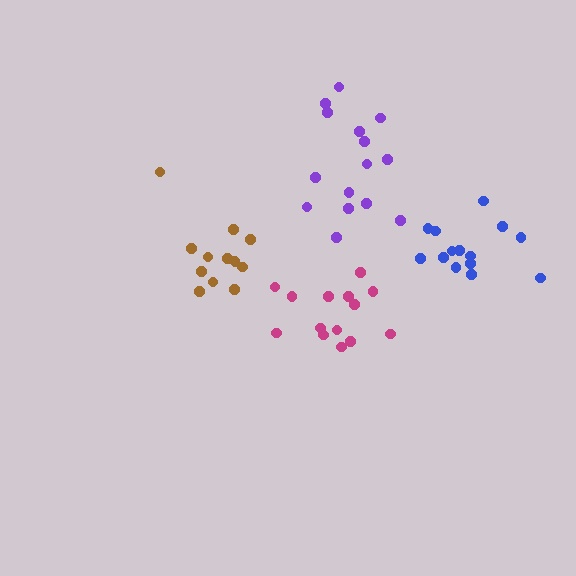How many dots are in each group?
Group 1: 14 dots, Group 2: 15 dots, Group 3: 14 dots, Group 4: 12 dots (55 total).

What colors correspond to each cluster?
The clusters are colored: magenta, purple, blue, brown.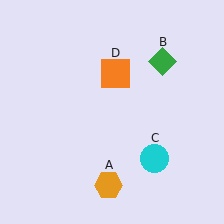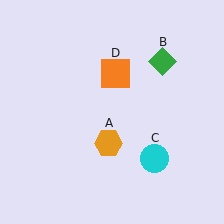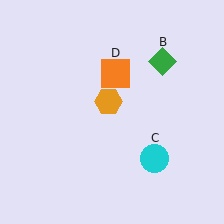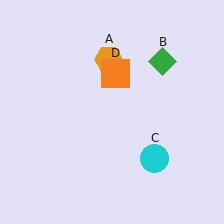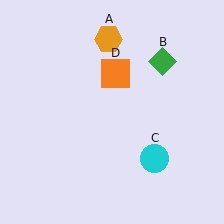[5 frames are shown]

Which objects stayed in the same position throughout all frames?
Green diamond (object B) and cyan circle (object C) and orange square (object D) remained stationary.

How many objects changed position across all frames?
1 object changed position: orange hexagon (object A).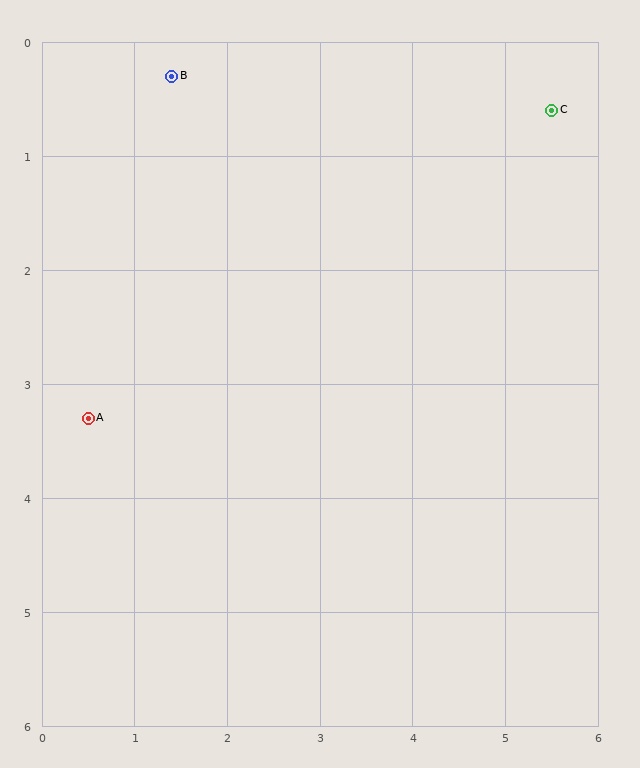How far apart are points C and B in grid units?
Points C and B are about 4.1 grid units apart.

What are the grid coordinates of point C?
Point C is at approximately (5.5, 0.6).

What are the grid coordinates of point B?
Point B is at approximately (1.4, 0.3).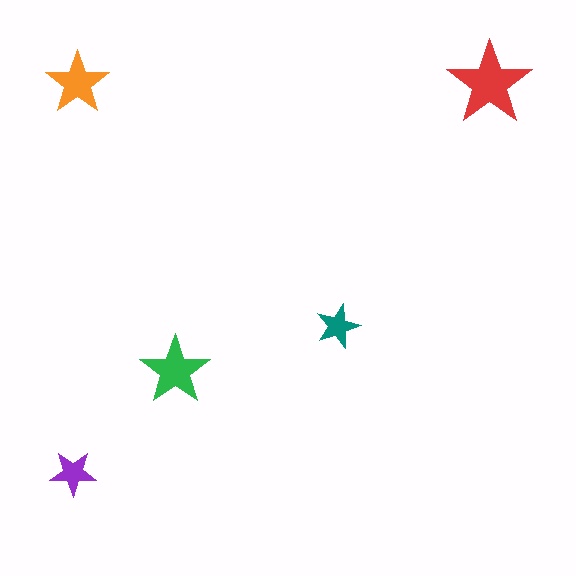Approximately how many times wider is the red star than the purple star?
About 2 times wider.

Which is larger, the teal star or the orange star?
The orange one.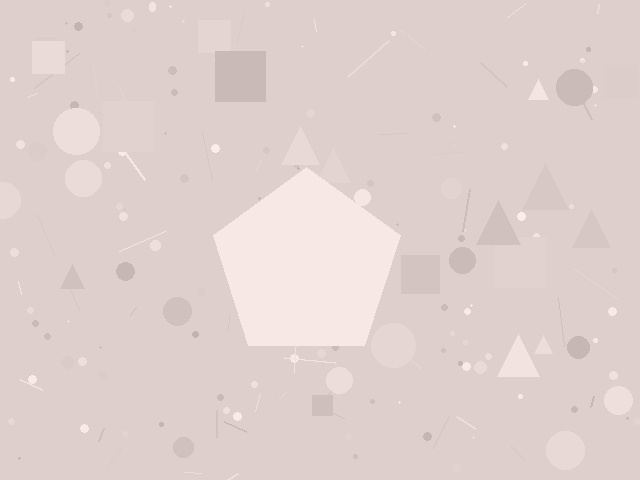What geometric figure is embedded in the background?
A pentagon is embedded in the background.